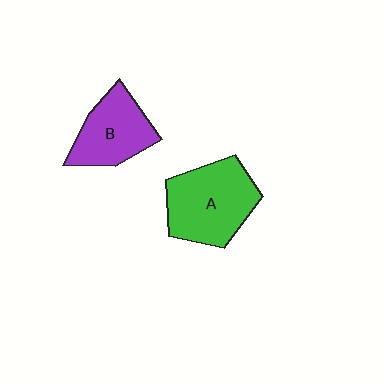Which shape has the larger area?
Shape A (green).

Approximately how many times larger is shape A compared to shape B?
Approximately 1.3 times.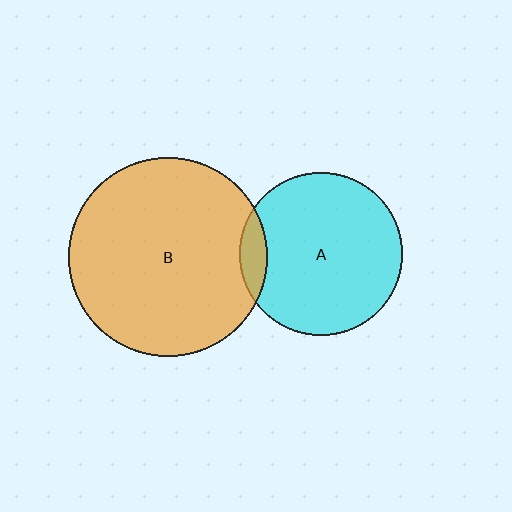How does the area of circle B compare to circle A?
Approximately 1.5 times.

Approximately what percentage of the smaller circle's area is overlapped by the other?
Approximately 10%.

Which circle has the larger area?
Circle B (orange).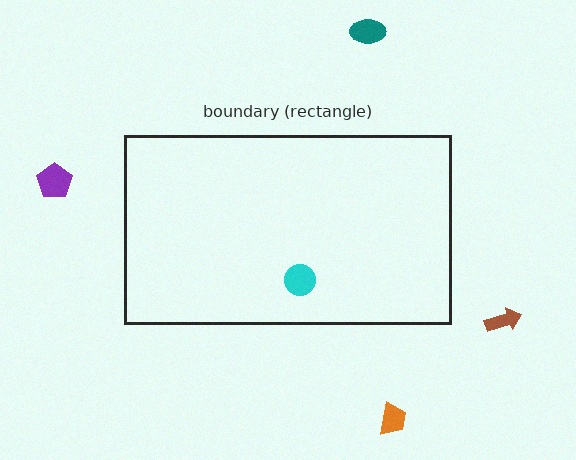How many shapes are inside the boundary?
1 inside, 4 outside.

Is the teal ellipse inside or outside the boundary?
Outside.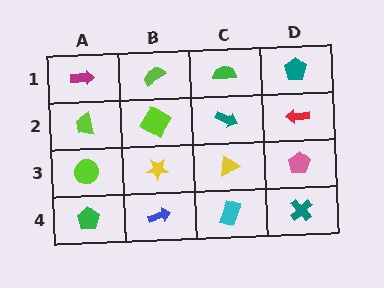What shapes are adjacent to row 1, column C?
A teal arrow (row 2, column C), a lime semicircle (row 1, column B), a teal pentagon (row 1, column D).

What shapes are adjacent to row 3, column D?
A red arrow (row 2, column D), a teal cross (row 4, column D), a yellow triangle (row 3, column C).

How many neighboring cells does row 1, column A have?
2.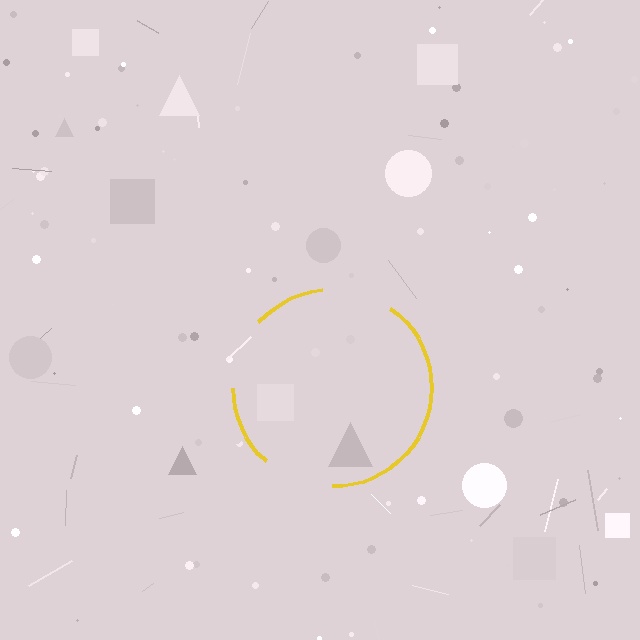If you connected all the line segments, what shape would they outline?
They would outline a circle.